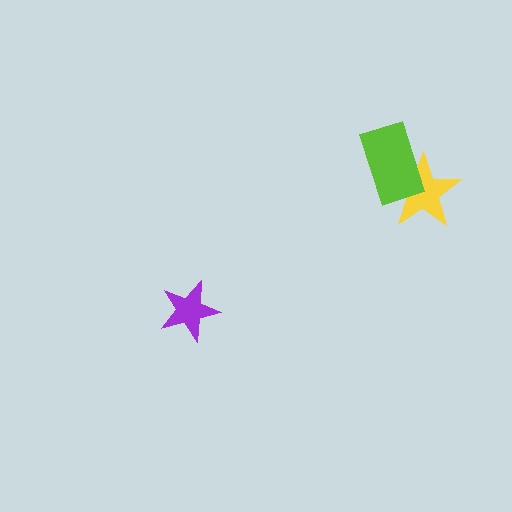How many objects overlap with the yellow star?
1 object overlaps with the yellow star.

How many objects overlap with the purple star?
0 objects overlap with the purple star.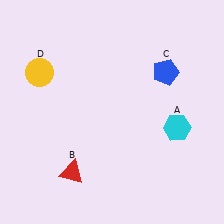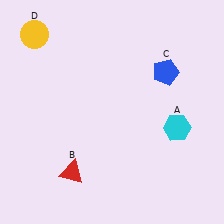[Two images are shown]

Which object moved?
The yellow circle (D) moved up.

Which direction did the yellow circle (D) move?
The yellow circle (D) moved up.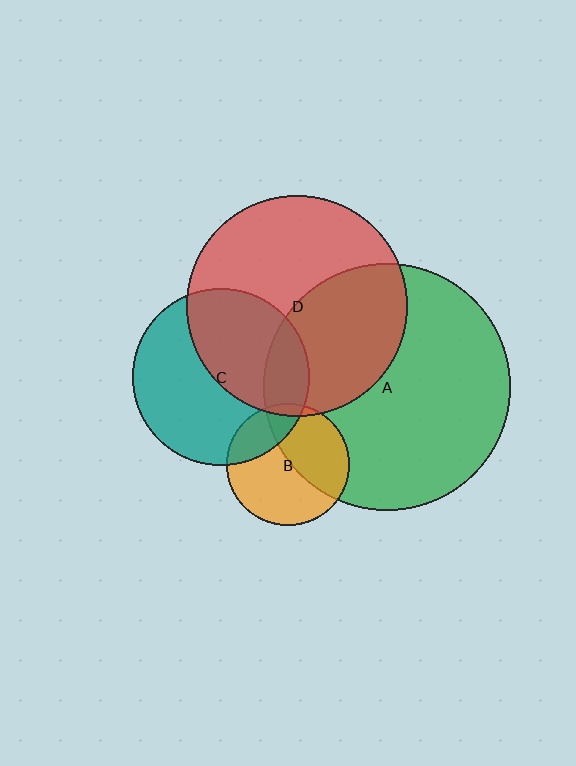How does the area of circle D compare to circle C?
Approximately 1.6 times.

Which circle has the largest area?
Circle A (green).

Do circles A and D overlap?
Yes.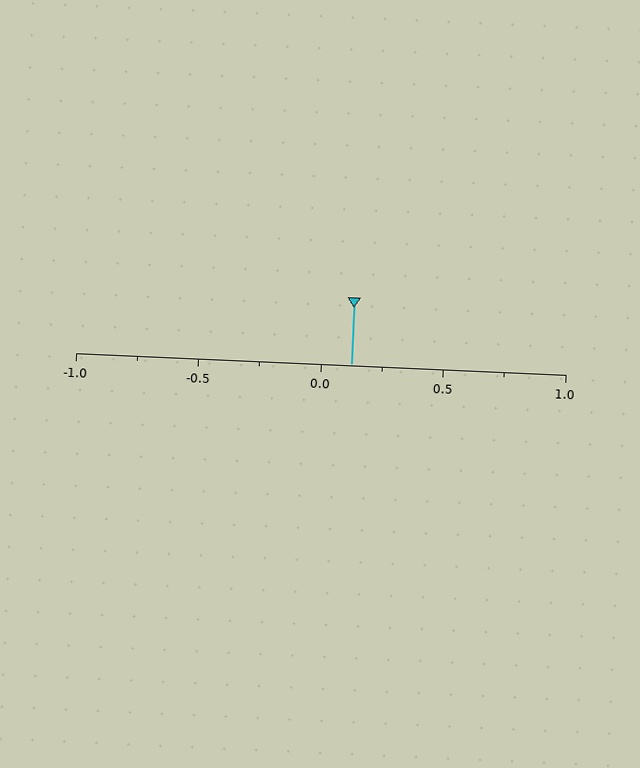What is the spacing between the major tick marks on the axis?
The major ticks are spaced 0.5 apart.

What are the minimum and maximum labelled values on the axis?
The axis runs from -1.0 to 1.0.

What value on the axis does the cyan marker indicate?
The marker indicates approximately 0.12.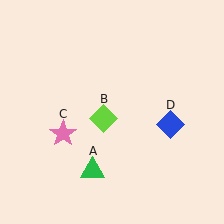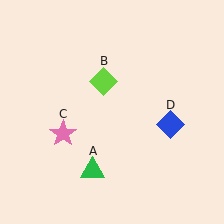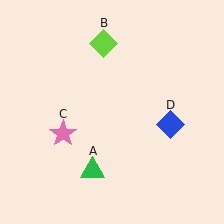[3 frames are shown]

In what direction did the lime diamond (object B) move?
The lime diamond (object B) moved up.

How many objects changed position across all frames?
1 object changed position: lime diamond (object B).